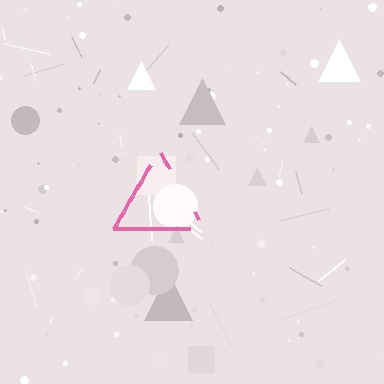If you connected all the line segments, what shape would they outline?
They would outline a triangle.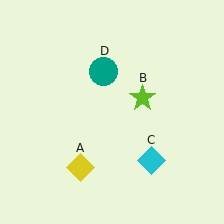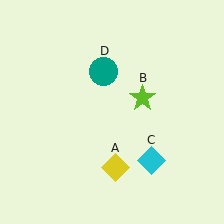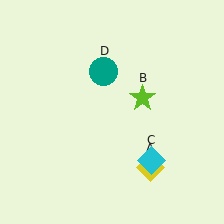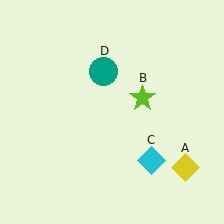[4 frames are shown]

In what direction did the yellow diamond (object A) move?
The yellow diamond (object A) moved right.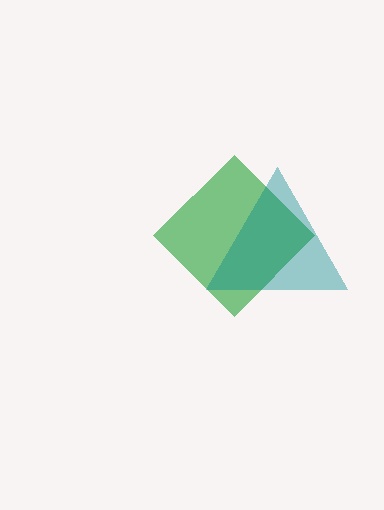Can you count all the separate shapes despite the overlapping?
Yes, there are 2 separate shapes.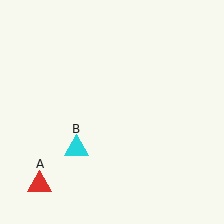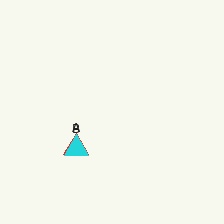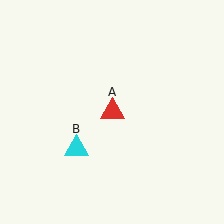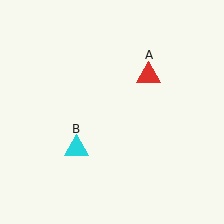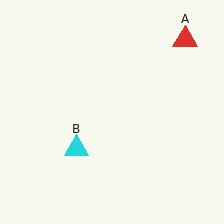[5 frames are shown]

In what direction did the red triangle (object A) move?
The red triangle (object A) moved up and to the right.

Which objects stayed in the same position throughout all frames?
Cyan triangle (object B) remained stationary.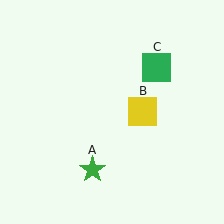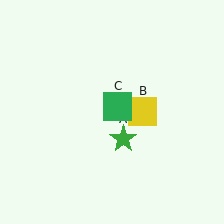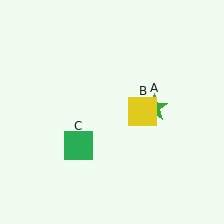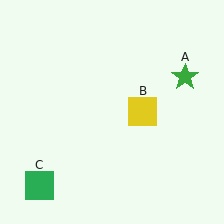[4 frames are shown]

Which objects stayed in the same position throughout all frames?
Yellow square (object B) remained stationary.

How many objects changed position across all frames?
2 objects changed position: green star (object A), green square (object C).